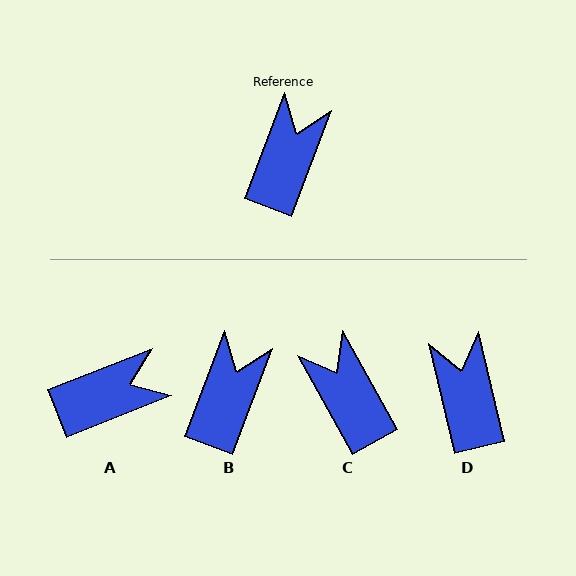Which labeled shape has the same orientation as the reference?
B.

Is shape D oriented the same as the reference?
No, it is off by about 34 degrees.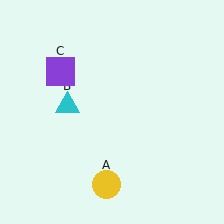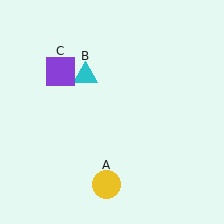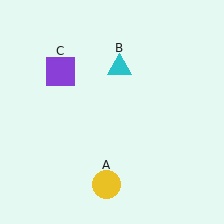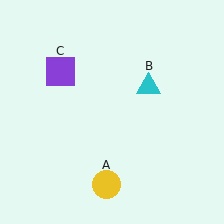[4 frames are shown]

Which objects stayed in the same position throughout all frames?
Yellow circle (object A) and purple square (object C) remained stationary.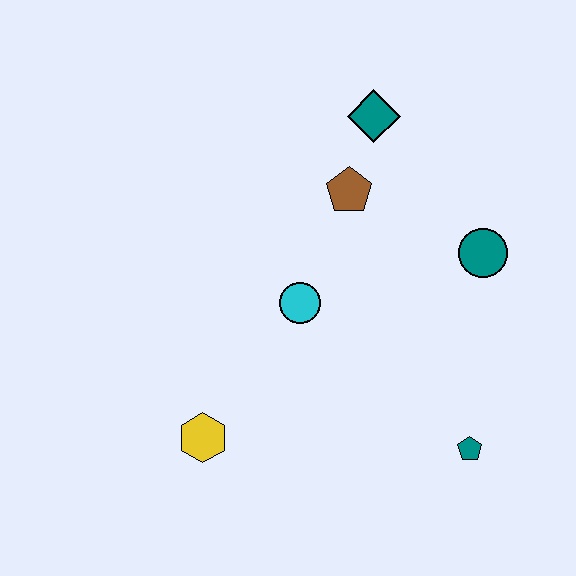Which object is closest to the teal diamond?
The brown pentagon is closest to the teal diamond.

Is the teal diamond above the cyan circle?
Yes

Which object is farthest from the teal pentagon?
The teal diamond is farthest from the teal pentagon.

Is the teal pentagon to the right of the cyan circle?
Yes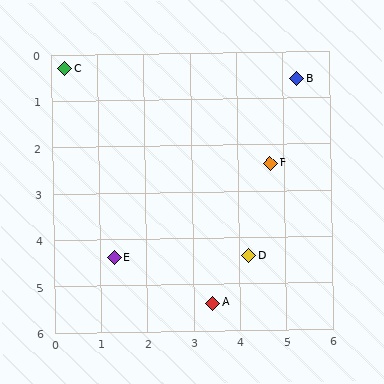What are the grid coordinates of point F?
Point F is at approximately (4.7, 2.4).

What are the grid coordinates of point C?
Point C is at approximately (0.3, 0.3).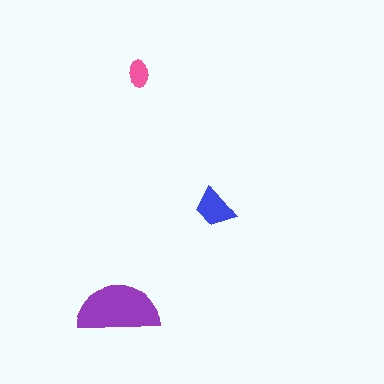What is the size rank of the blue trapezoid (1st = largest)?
2nd.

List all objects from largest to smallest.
The purple semicircle, the blue trapezoid, the pink ellipse.